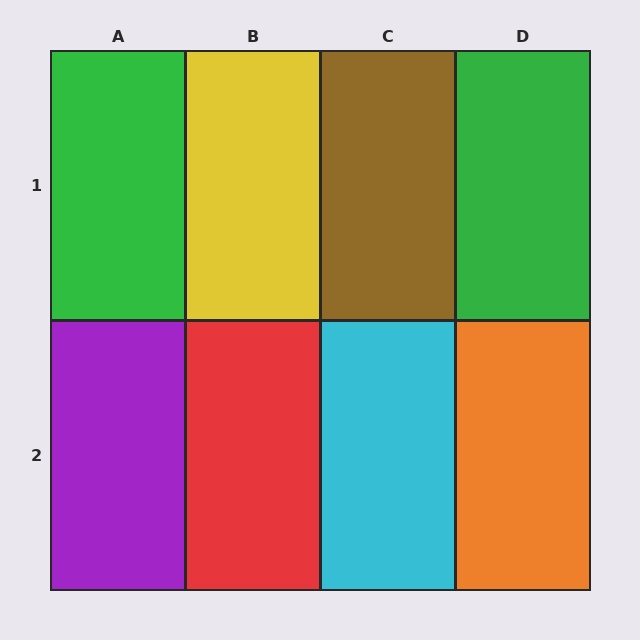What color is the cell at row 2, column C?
Cyan.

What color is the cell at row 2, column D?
Orange.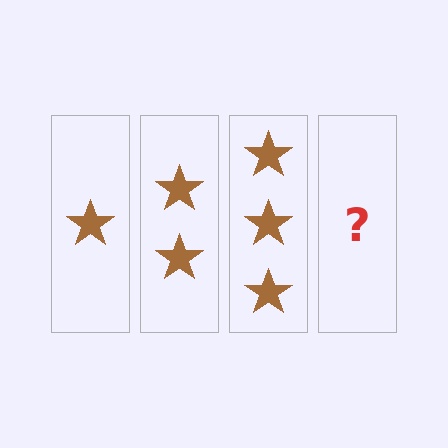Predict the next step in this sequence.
The next step is 4 stars.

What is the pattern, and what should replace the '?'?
The pattern is that each step adds one more star. The '?' should be 4 stars.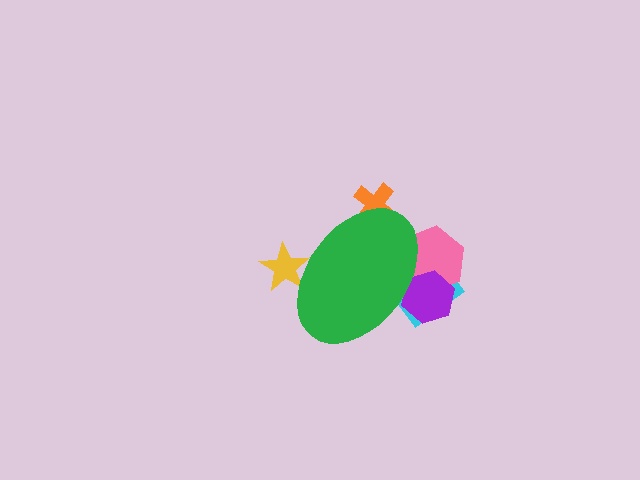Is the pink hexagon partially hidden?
Yes, the pink hexagon is partially hidden behind the green ellipse.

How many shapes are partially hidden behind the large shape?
5 shapes are partially hidden.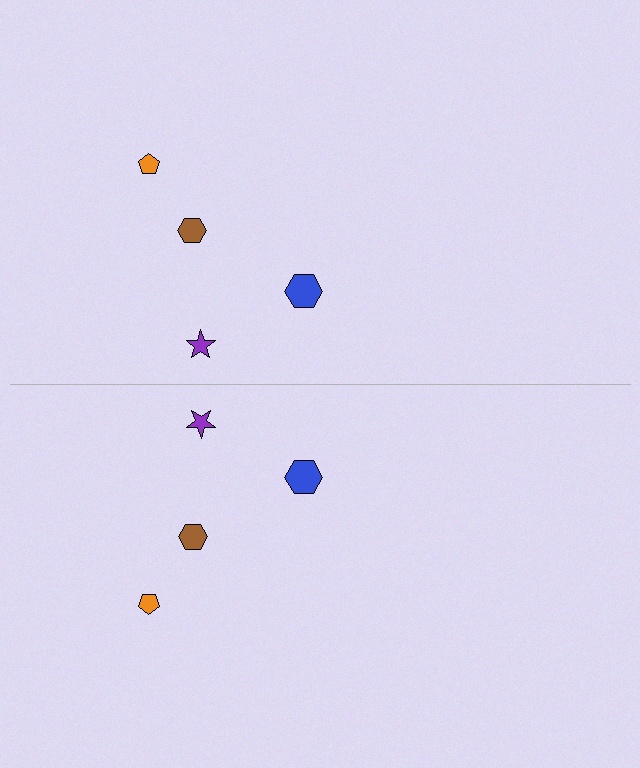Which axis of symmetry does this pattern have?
The pattern has a horizontal axis of symmetry running through the center of the image.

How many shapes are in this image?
There are 8 shapes in this image.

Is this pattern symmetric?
Yes, this pattern has bilateral (reflection) symmetry.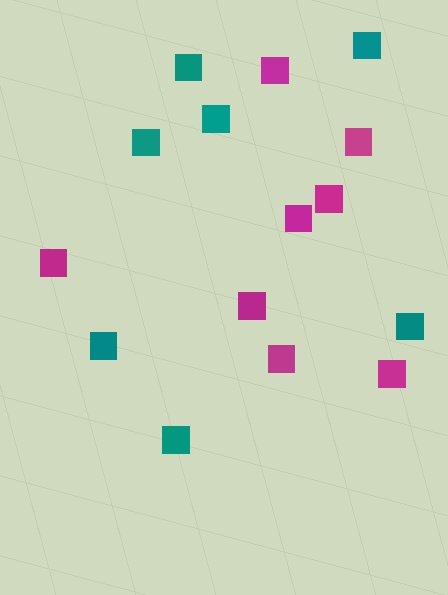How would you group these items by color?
There are 2 groups: one group of magenta squares (8) and one group of teal squares (7).